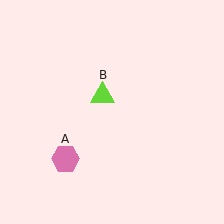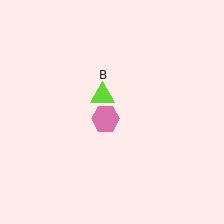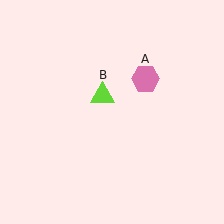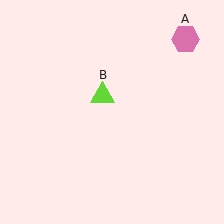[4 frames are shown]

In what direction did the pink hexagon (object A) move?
The pink hexagon (object A) moved up and to the right.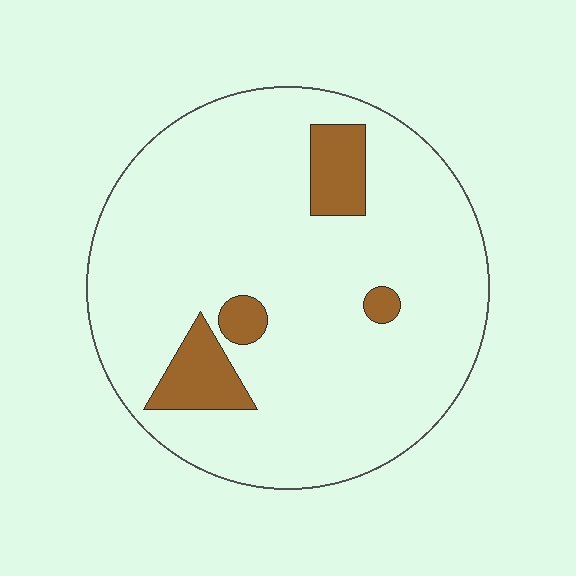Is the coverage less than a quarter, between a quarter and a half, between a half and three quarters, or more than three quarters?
Less than a quarter.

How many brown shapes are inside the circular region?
4.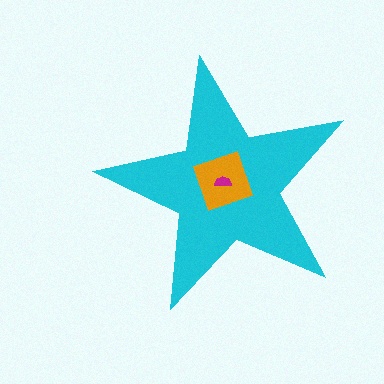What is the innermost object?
The magenta semicircle.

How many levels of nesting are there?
3.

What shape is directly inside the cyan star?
The orange diamond.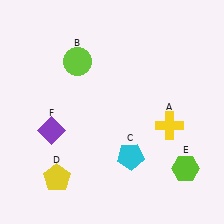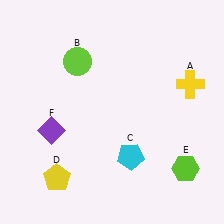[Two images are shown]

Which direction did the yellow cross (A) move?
The yellow cross (A) moved up.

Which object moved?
The yellow cross (A) moved up.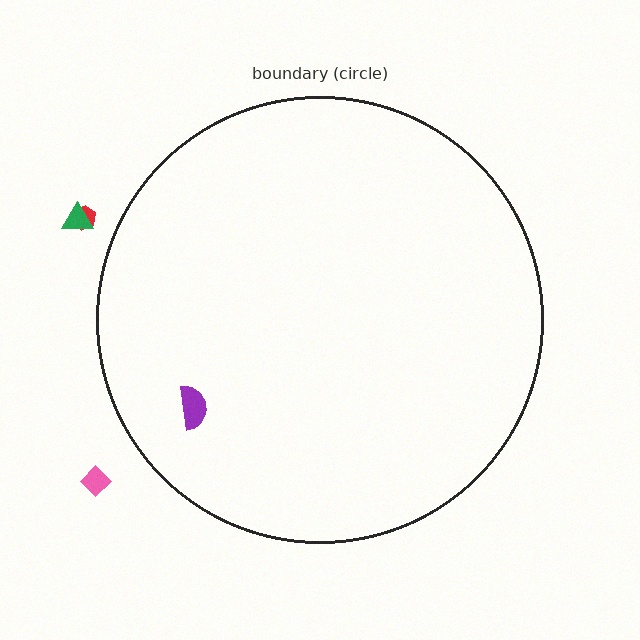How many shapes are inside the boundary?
1 inside, 3 outside.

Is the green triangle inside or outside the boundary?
Outside.